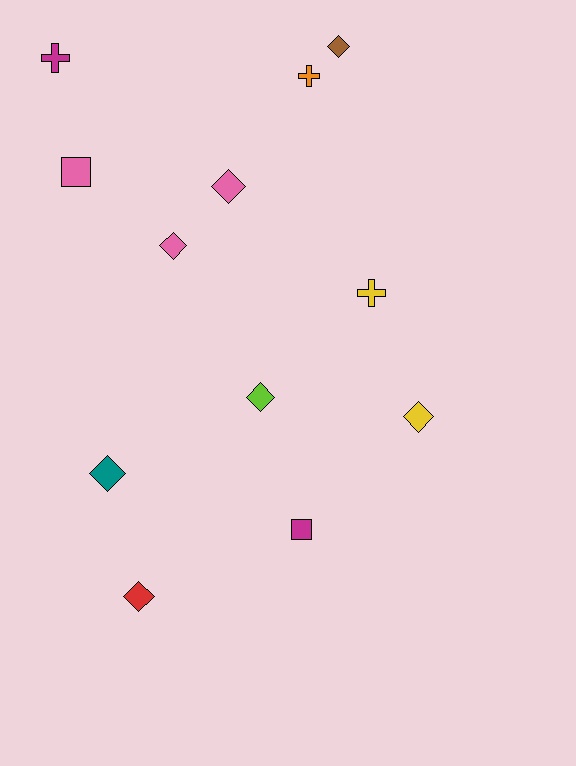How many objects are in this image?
There are 12 objects.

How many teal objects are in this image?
There is 1 teal object.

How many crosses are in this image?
There are 3 crosses.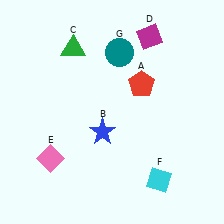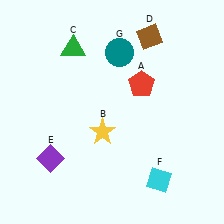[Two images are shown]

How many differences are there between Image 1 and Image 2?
There are 3 differences between the two images.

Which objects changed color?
B changed from blue to yellow. D changed from magenta to brown. E changed from pink to purple.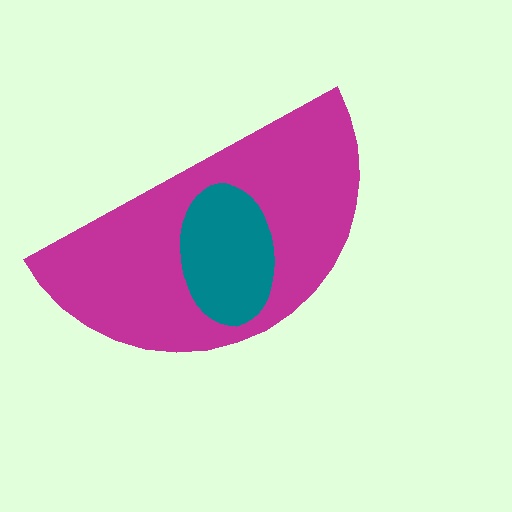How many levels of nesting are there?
2.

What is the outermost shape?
The magenta semicircle.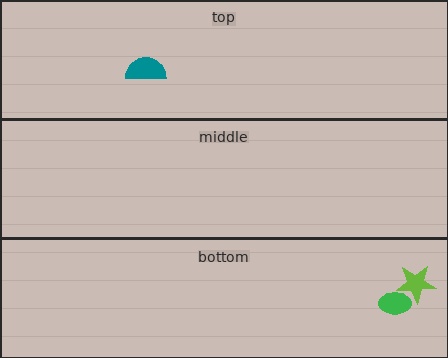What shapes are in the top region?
The teal semicircle.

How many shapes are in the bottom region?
2.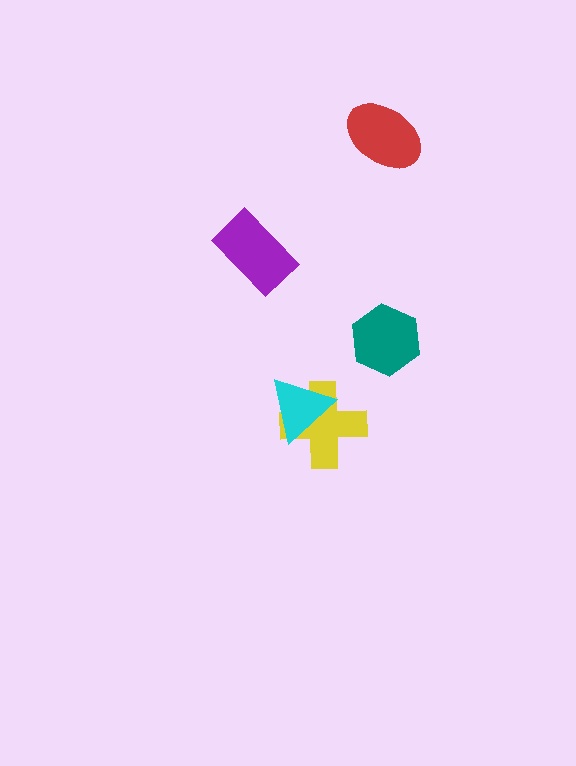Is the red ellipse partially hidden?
No, no other shape covers it.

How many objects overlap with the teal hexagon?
0 objects overlap with the teal hexagon.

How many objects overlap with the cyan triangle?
1 object overlaps with the cyan triangle.